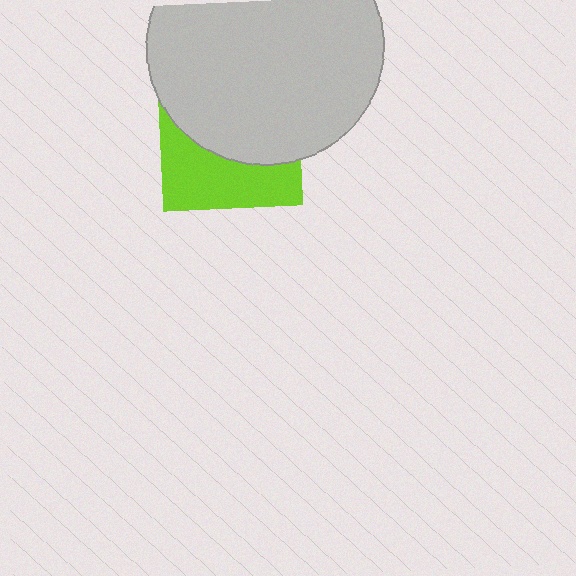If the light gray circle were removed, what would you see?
You would see the complete lime square.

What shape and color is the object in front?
The object in front is a light gray circle.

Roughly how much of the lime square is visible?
A small part of it is visible (roughly 40%).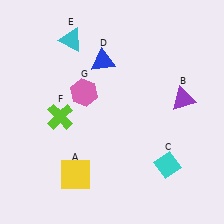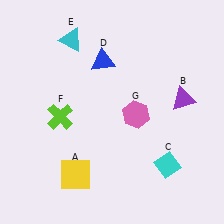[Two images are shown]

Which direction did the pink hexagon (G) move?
The pink hexagon (G) moved right.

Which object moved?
The pink hexagon (G) moved right.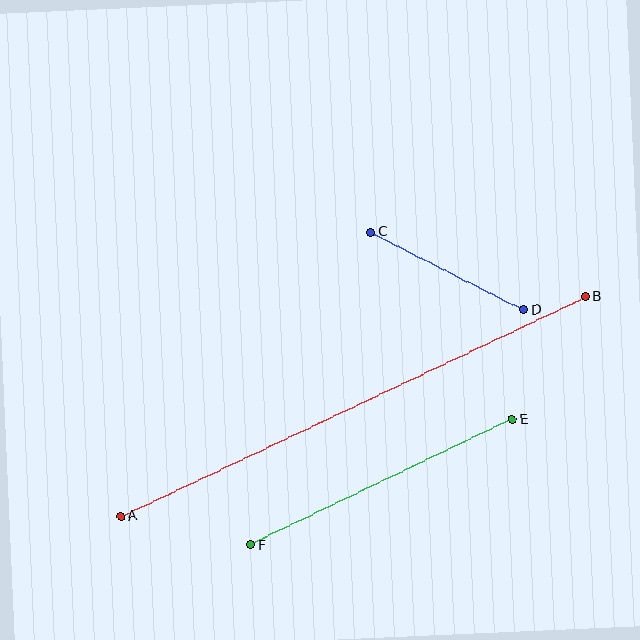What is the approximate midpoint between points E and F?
The midpoint is at approximately (381, 482) pixels.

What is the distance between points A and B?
The distance is approximately 514 pixels.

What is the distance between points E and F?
The distance is approximately 290 pixels.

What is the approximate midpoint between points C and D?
The midpoint is at approximately (447, 271) pixels.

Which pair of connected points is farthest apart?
Points A and B are farthest apart.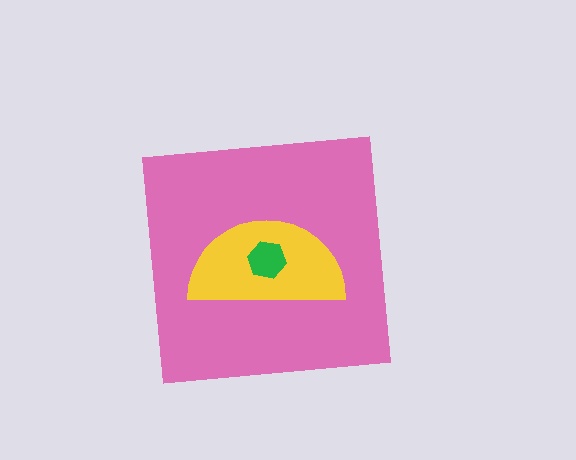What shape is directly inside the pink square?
The yellow semicircle.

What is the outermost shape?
The pink square.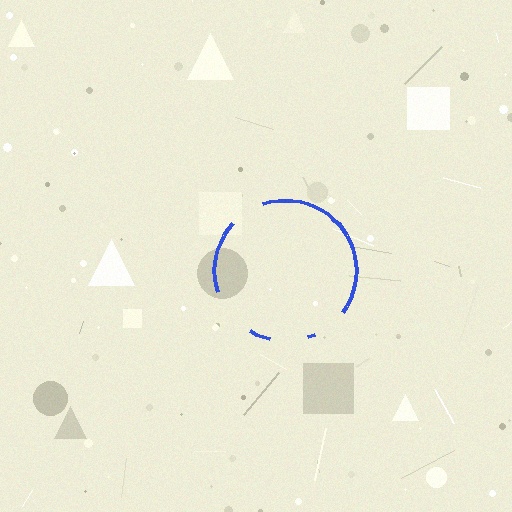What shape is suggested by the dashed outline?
The dashed outline suggests a circle.